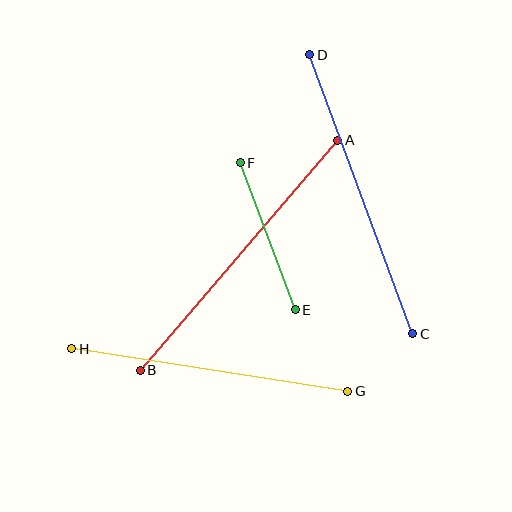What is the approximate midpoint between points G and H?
The midpoint is at approximately (210, 370) pixels.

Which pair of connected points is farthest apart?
Points A and B are farthest apart.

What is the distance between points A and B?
The distance is approximately 303 pixels.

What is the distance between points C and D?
The distance is approximately 298 pixels.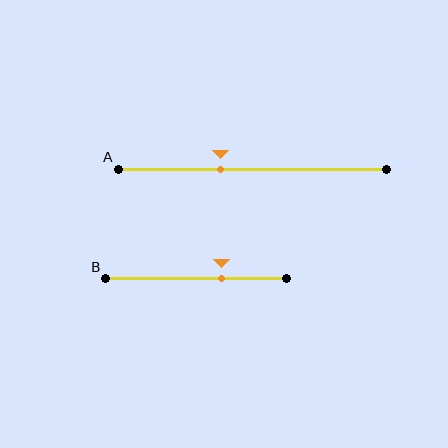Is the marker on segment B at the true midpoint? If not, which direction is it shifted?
No, the marker on segment B is shifted to the right by about 14% of the segment length.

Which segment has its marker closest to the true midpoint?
Segment A has its marker closest to the true midpoint.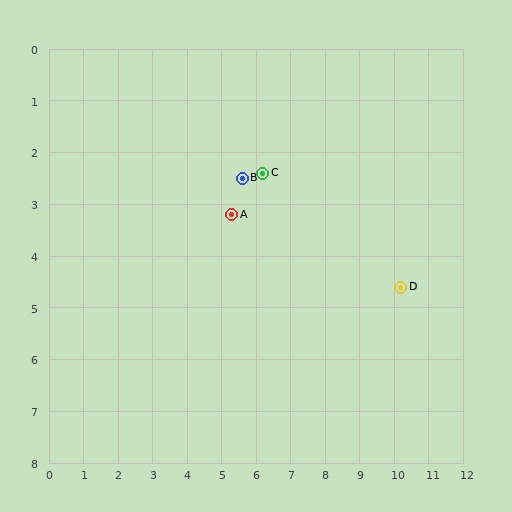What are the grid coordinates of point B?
Point B is at approximately (5.6, 2.5).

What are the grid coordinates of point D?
Point D is at approximately (10.2, 4.6).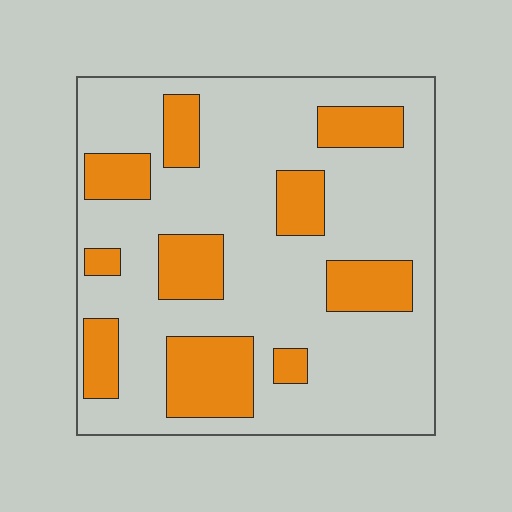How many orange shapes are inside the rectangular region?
10.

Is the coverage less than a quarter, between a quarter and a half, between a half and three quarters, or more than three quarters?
Between a quarter and a half.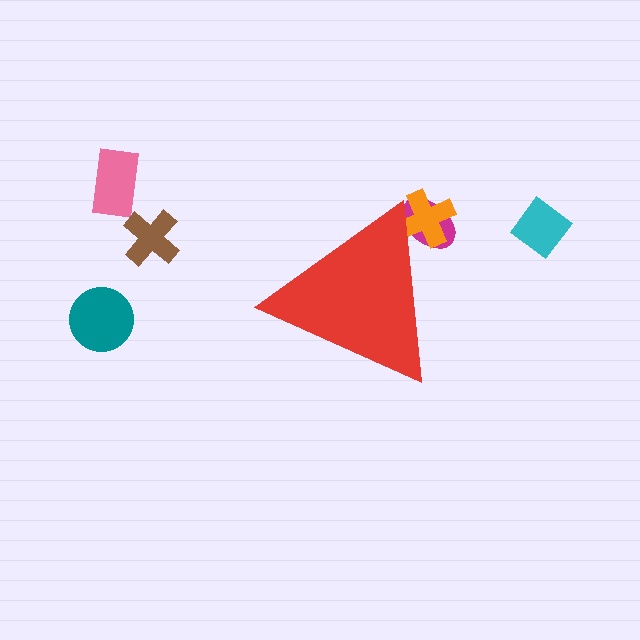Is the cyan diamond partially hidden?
No, the cyan diamond is fully visible.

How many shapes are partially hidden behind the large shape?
2 shapes are partially hidden.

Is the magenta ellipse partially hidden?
Yes, the magenta ellipse is partially hidden behind the red triangle.